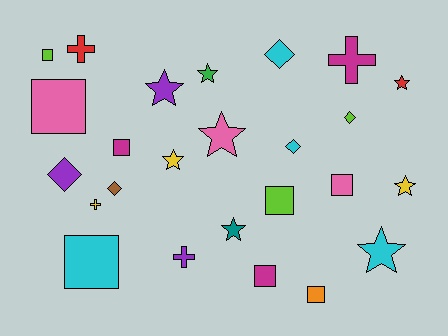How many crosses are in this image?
There are 4 crosses.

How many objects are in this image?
There are 25 objects.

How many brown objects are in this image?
There is 1 brown object.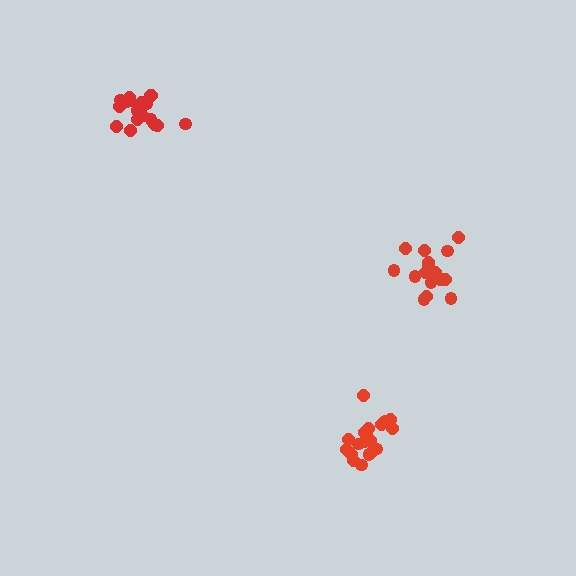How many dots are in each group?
Group 1: 20 dots, Group 2: 17 dots, Group 3: 19 dots (56 total).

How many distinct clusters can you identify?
There are 3 distinct clusters.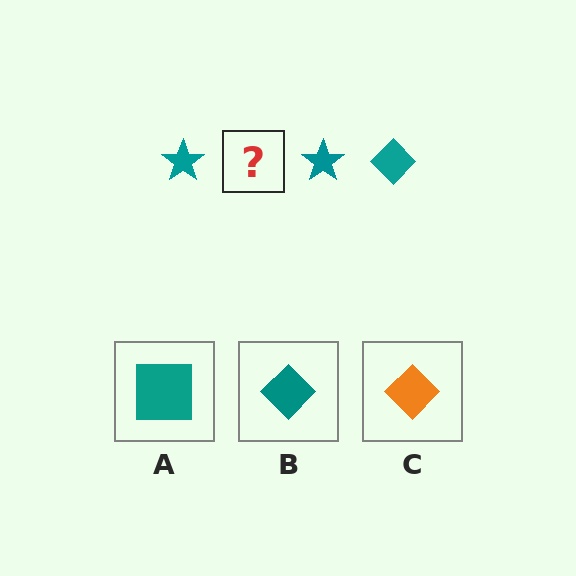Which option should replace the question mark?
Option B.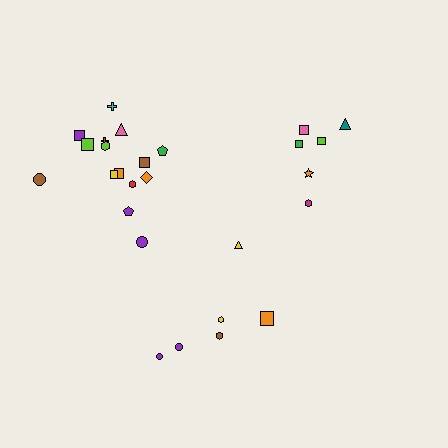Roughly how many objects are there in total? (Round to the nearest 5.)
Roughly 25 objects in total.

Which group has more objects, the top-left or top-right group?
The top-left group.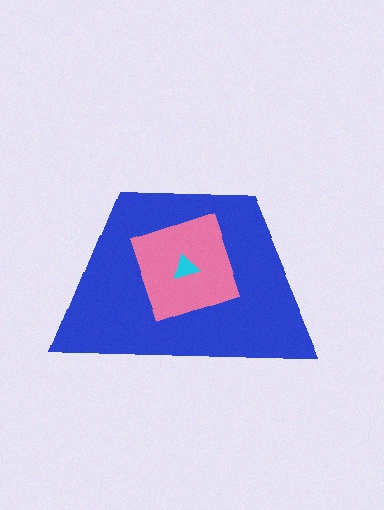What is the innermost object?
The cyan triangle.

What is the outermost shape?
The blue trapezoid.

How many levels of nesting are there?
3.